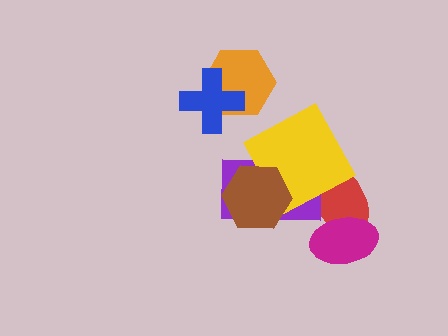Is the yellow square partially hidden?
Yes, it is partially covered by another shape.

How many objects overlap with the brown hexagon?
2 objects overlap with the brown hexagon.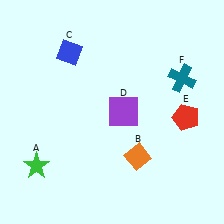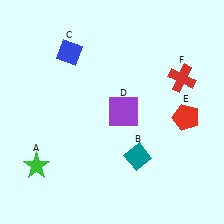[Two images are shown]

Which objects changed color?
B changed from orange to teal. F changed from teal to red.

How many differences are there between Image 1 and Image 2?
There are 2 differences between the two images.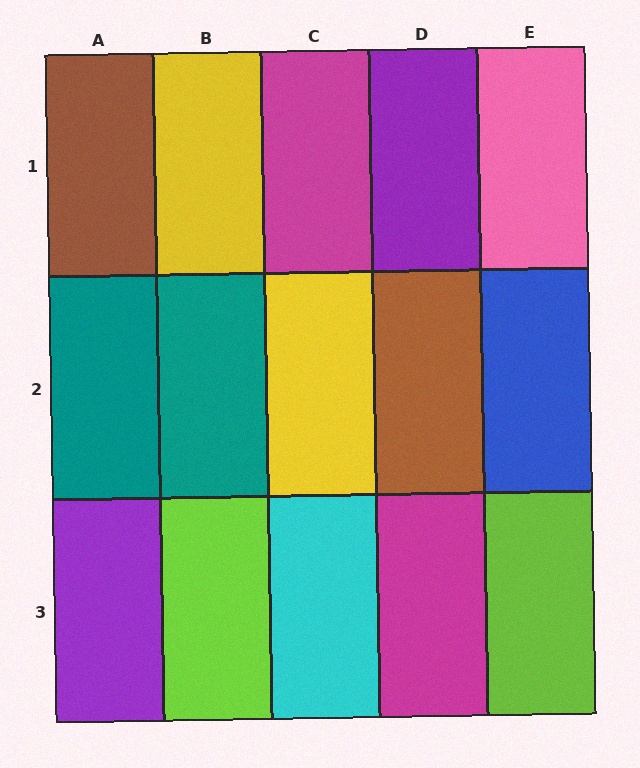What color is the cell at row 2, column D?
Brown.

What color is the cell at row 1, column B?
Yellow.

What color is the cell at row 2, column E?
Blue.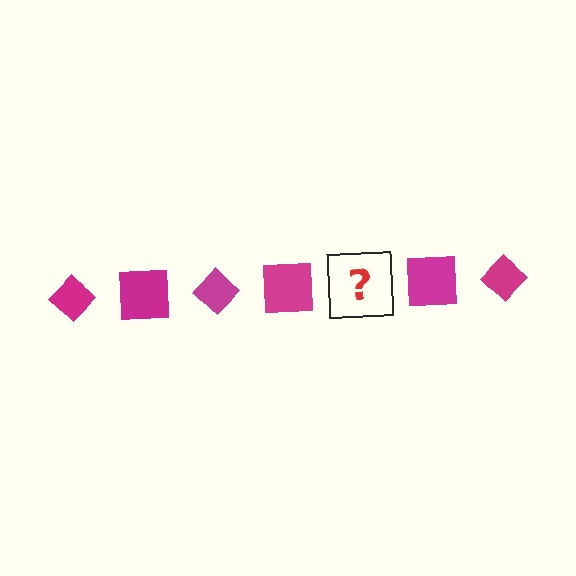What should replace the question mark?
The question mark should be replaced with a magenta diamond.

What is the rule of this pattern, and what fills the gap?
The rule is that the pattern cycles through diamond, square shapes in magenta. The gap should be filled with a magenta diamond.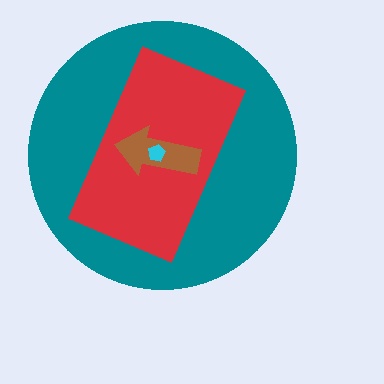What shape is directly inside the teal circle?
The red rectangle.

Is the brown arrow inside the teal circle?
Yes.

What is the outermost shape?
The teal circle.